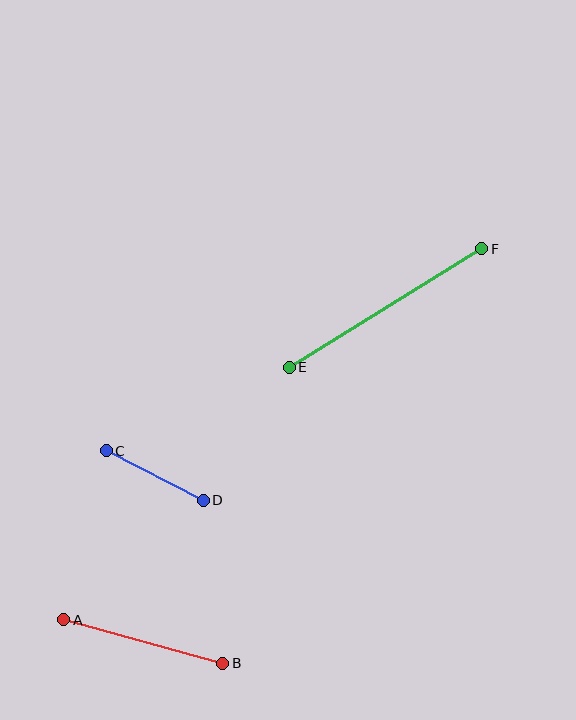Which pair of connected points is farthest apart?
Points E and F are farthest apart.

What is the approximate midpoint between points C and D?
The midpoint is at approximately (155, 475) pixels.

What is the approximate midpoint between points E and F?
The midpoint is at approximately (385, 308) pixels.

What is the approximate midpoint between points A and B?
The midpoint is at approximately (143, 641) pixels.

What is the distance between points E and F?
The distance is approximately 226 pixels.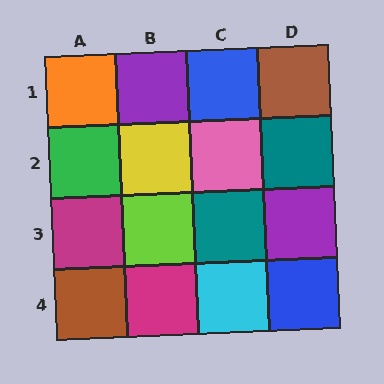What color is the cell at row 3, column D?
Purple.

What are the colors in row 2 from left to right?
Green, yellow, pink, teal.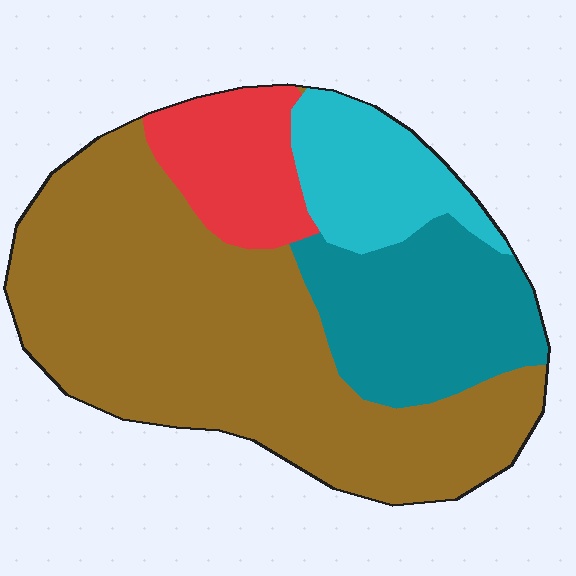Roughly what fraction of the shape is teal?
Teal covers around 20% of the shape.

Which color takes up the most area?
Brown, at roughly 55%.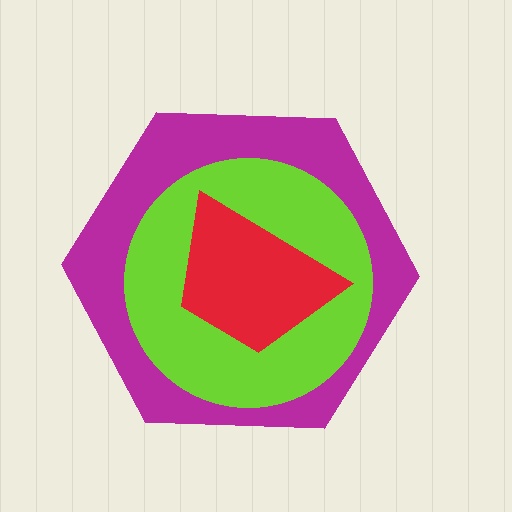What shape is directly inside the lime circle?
The red trapezoid.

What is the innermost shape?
The red trapezoid.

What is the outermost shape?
The magenta hexagon.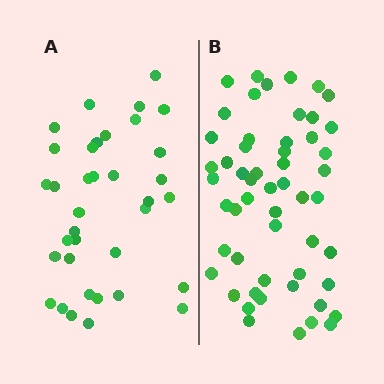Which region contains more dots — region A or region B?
Region B (the right region) has more dots.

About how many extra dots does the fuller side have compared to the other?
Region B has approximately 20 more dots than region A.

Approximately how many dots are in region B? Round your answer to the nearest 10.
About 50 dots. (The exact count is 54, which rounds to 50.)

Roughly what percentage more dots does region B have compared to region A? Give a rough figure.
About 50% more.